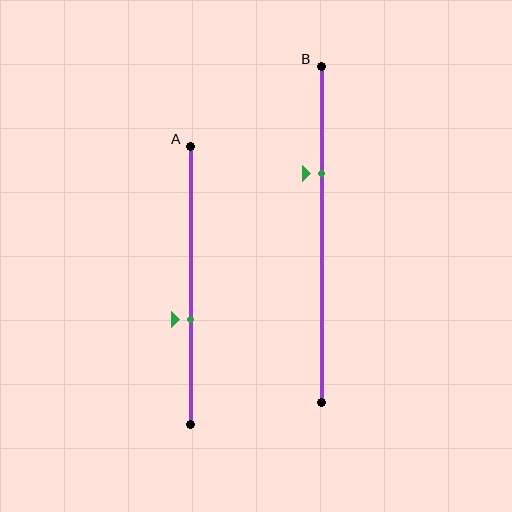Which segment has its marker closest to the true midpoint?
Segment A has its marker closest to the true midpoint.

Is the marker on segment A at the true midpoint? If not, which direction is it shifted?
No, the marker on segment A is shifted downward by about 12% of the segment length.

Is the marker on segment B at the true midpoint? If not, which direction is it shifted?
No, the marker on segment B is shifted upward by about 18% of the segment length.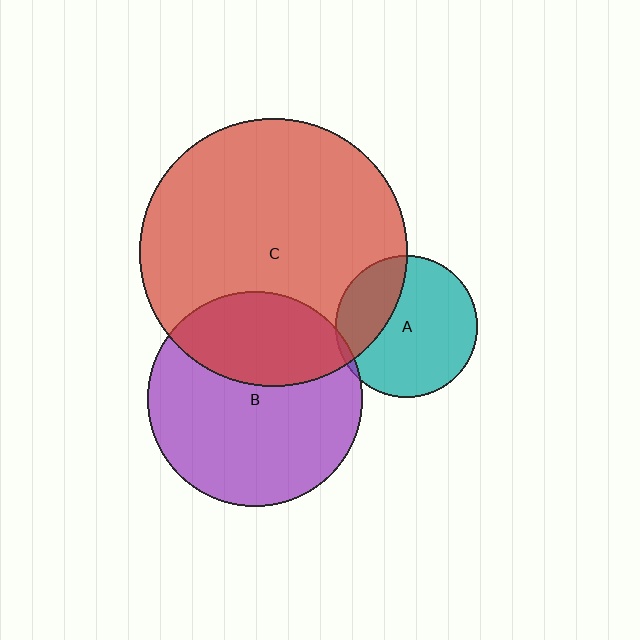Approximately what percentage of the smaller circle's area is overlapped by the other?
Approximately 5%.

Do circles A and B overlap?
Yes.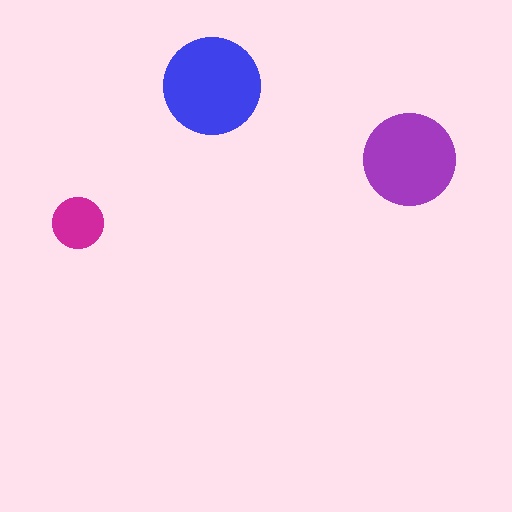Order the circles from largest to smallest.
the blue one, the purple one, the magenta one.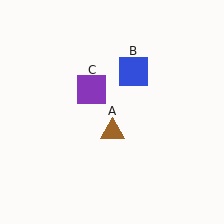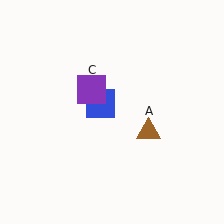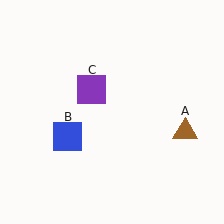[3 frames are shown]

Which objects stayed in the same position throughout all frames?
Purple square (object C) remained stationary.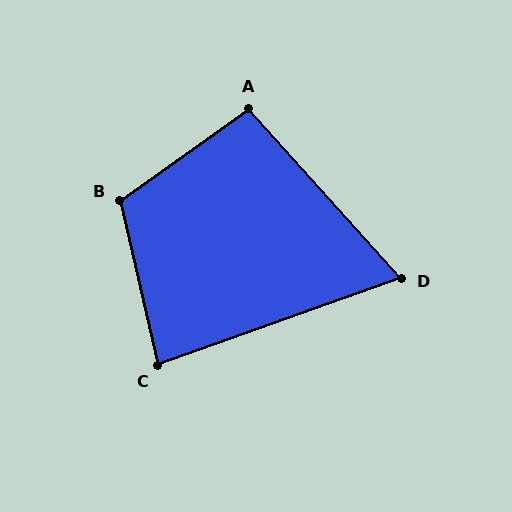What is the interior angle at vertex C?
Approximately 83 degrees (acute).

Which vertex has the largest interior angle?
B, at approximately 112 degrees.